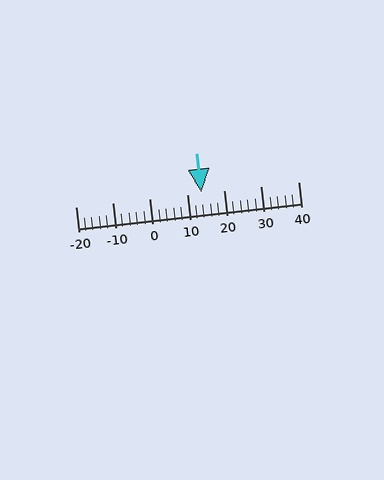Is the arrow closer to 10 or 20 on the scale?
The arrow is closer to 10.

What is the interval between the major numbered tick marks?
The major tick marks are spaced 10 units apart.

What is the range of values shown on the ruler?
The ruler shows values from -20 to 40.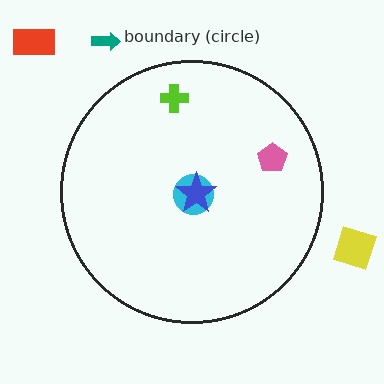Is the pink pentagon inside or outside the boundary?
Inside.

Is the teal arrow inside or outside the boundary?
Outside.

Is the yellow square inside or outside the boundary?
Outside.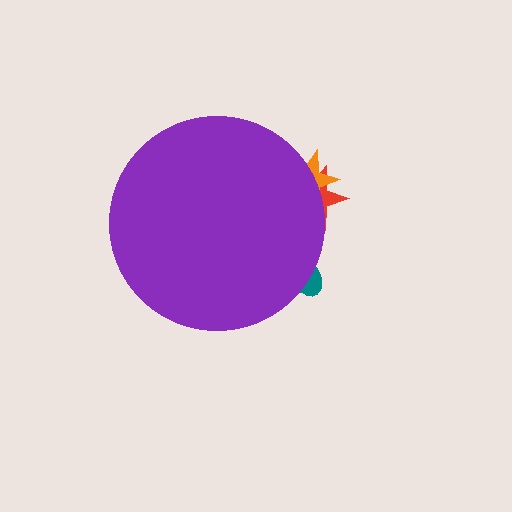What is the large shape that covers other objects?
A purple circle.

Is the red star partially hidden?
Yes, the red star is partially hidden behind the purple circle.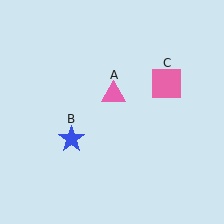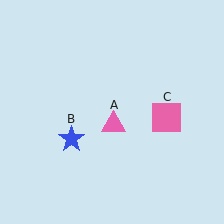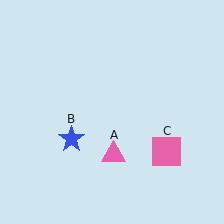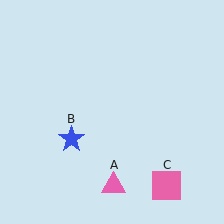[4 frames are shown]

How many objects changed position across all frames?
2 objects changed position: pink triangle (object A), pink square (object C).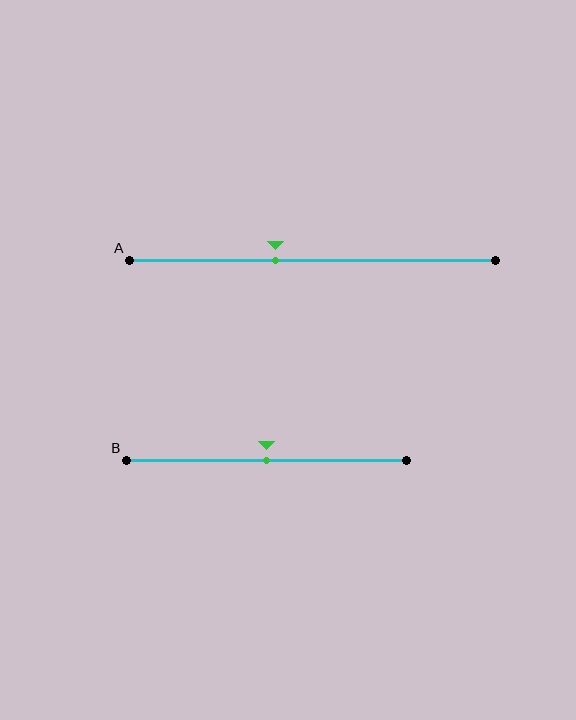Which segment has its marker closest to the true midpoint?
Segment B has its marker closest to the true midpoint.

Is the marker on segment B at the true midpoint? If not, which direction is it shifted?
Yes, the marker on segment B is at the true midpoint.